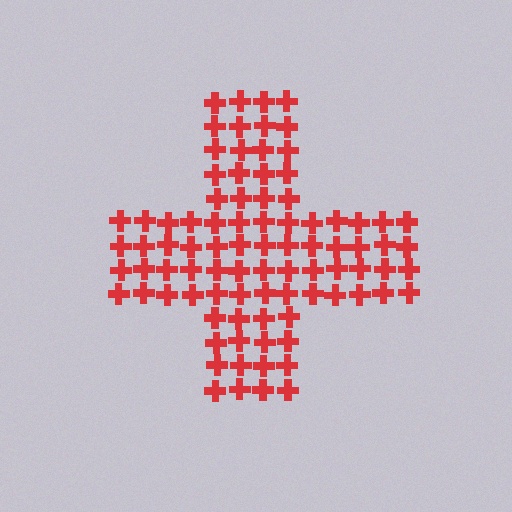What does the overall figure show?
The overall figure shows a cross.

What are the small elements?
The small elements are crosses.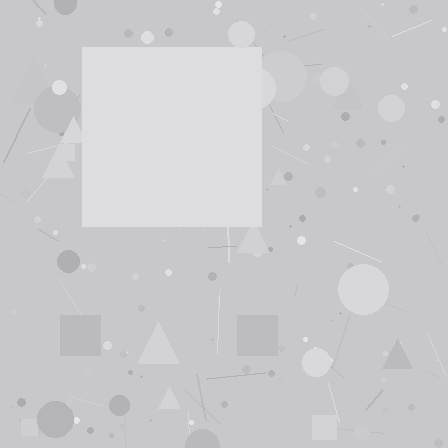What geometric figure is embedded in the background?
A square is embedded in the background.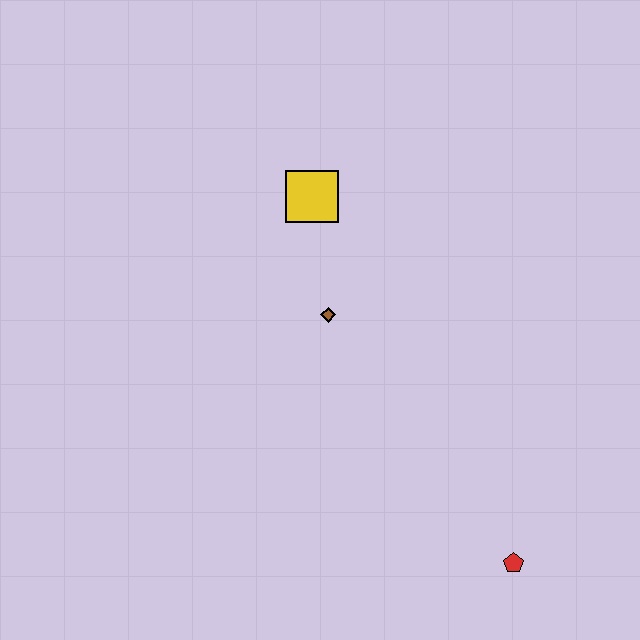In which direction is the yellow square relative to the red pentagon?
The yellow square is above the red pentagon.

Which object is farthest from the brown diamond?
The red pentagon is farthest from the brown diamond.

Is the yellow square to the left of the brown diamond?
Yes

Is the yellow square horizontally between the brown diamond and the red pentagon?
No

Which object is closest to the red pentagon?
The brown diamond is closest to the red pentagon.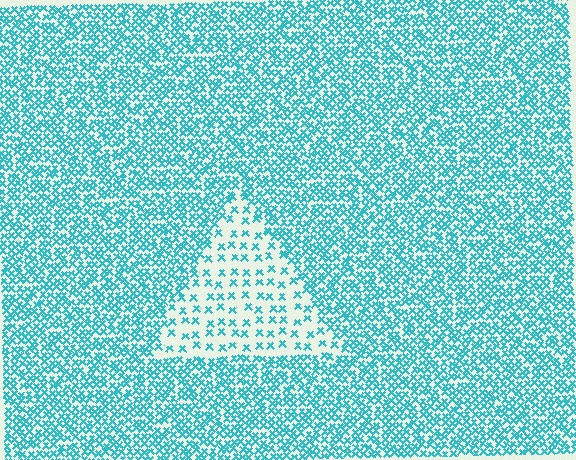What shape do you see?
I see a triangle.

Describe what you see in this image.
The image contains small cyan elements arranged at two different densities. A triangle-shaped region is visible where the elements are less densely packed than the surrounding area.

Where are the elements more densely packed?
The elements are more densely packed outside the triangle boundary.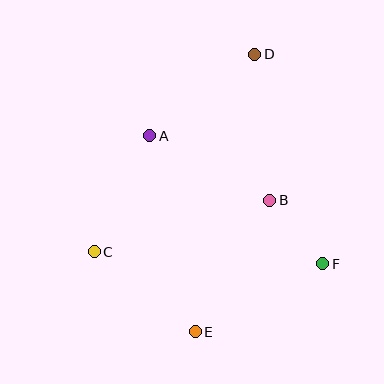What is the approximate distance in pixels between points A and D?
The distance between A and D is approximately 133 pixels.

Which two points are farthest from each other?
Points D and E are farthest from each other.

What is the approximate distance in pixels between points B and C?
The distance between B and C is approximately 183 pixels.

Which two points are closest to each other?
Points B and F are closest to each other.